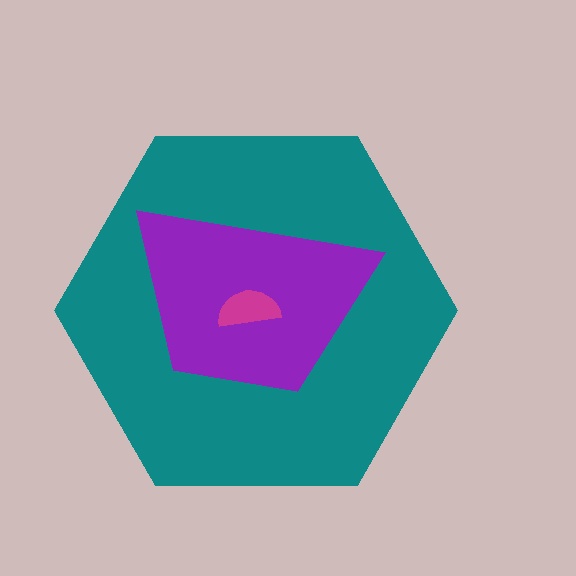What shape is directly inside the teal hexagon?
The purple trapezoid.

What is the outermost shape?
The teal hexagon.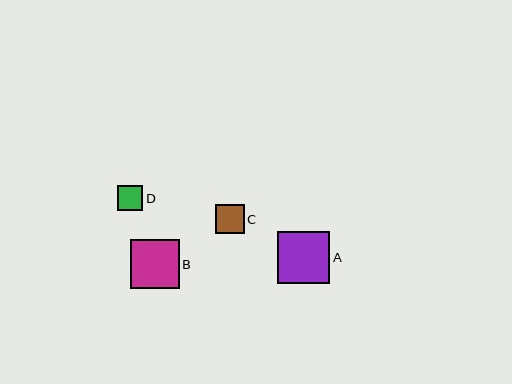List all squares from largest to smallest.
From largest to smallest: A, B, C, D.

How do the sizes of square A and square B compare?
Square A and square B are approximately the same size.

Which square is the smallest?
Square D is the smallest with a size of approximately 25 pixels.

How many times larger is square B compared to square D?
Square B is approximately 2.0 times the size of square D.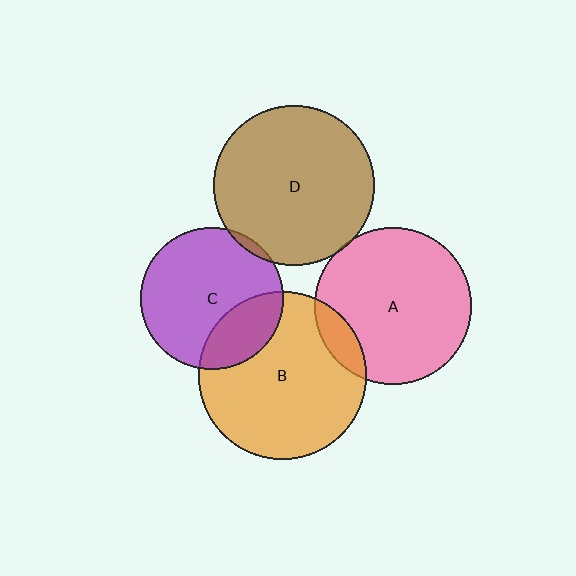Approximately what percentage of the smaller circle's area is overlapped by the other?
Approximately 10%.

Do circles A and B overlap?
Yes.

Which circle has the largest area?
Circle B (orange).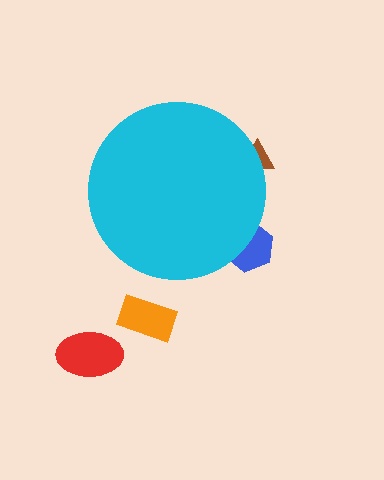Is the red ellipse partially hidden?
No, the red ellipse is fully visible.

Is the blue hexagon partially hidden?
Yes, the blue hexagon is partially hidden behind the cyan circle.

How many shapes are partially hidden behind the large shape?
2 shapes are partially hidden.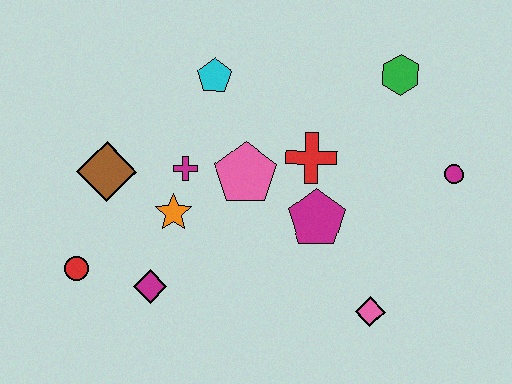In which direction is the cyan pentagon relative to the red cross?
The cyan pentagon is to the left of the red cross.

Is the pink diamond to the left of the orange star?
No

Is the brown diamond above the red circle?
Yes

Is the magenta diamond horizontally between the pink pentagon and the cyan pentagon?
No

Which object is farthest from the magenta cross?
The magenta circle is farthest from the magenta cross.